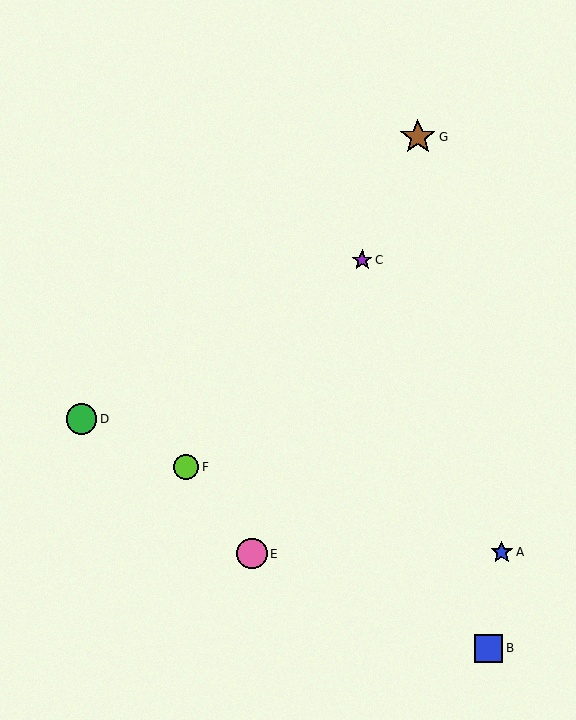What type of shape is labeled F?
Shape F is a lime circle.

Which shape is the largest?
The brown star (labeled G) is the largest.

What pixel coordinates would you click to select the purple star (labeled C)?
Click at (362, 260) to select the purple star C.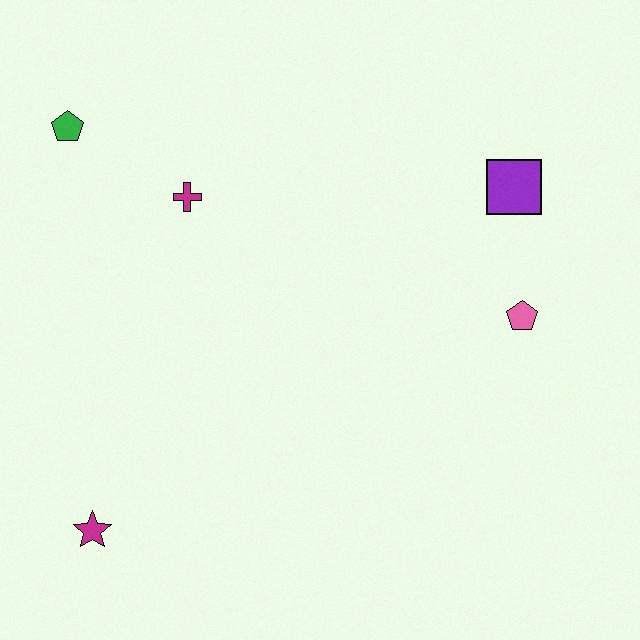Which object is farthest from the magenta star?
The purple square is farthest from the magenta star.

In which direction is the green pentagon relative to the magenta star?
The green pentagon is above the magenta star.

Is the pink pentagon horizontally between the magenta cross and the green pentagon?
No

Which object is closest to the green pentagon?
The magenta cross is closest to the green pentagon.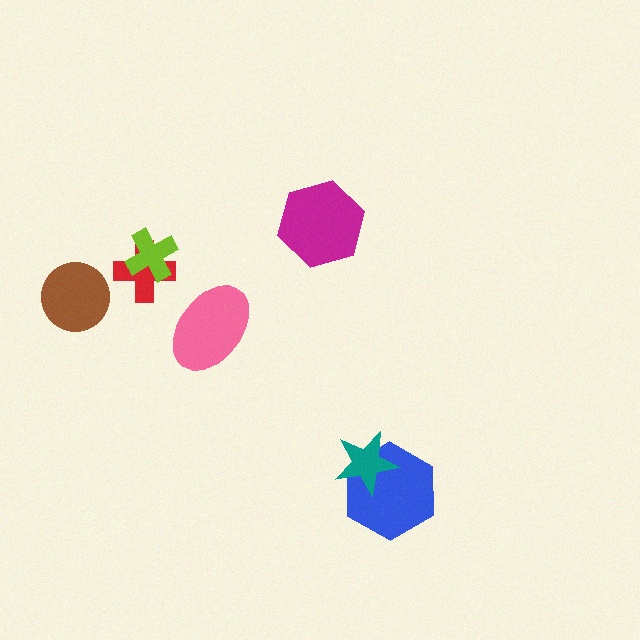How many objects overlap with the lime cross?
1 object overlaps with the lime cross.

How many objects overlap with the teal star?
1 object overlaps with the teal star.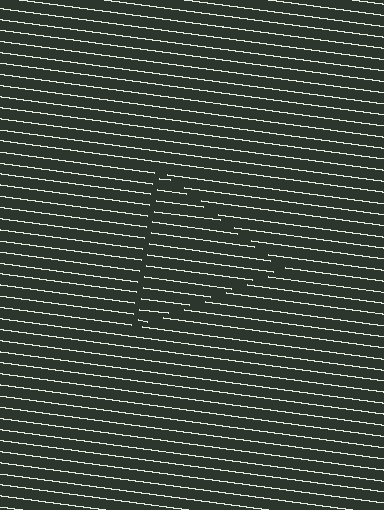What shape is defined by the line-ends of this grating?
An illusory triangle. The interior of the shape contains the same grating, shifted by half a period — the contour is defined by the phase discontinuity where line-ends from the inner and outer gratings abut.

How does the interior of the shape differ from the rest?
The interior of the shape contains the same grating, shifted by half a period — the contour is defined by the phase discontinuity where line-ends from the inner and outer gratings abut.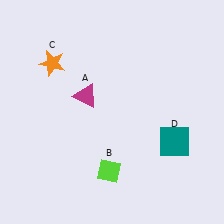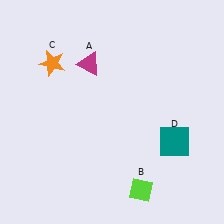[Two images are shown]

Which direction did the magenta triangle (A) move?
The magenta triangle (A) moved up.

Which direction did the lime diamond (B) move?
The lime diamond (B) moved right.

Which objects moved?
The objects that moved are: the magenta triangle (A), the lime diamond (B).